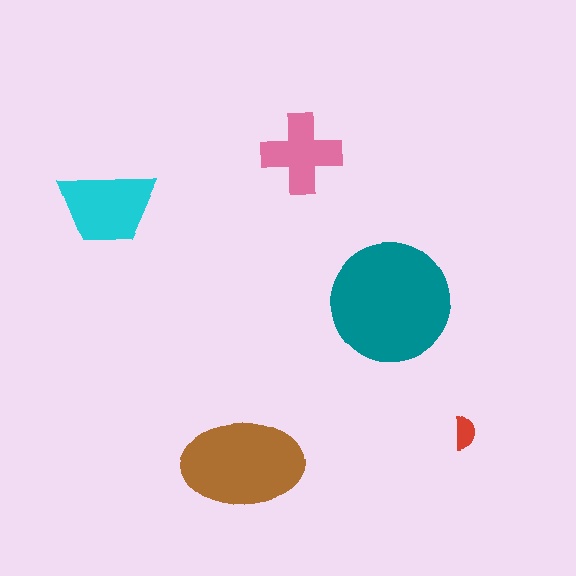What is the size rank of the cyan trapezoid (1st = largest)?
3rd.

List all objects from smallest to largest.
The red semicircle, the pink cross, the cyan trapezoid, the brown ellipse, the teal circle.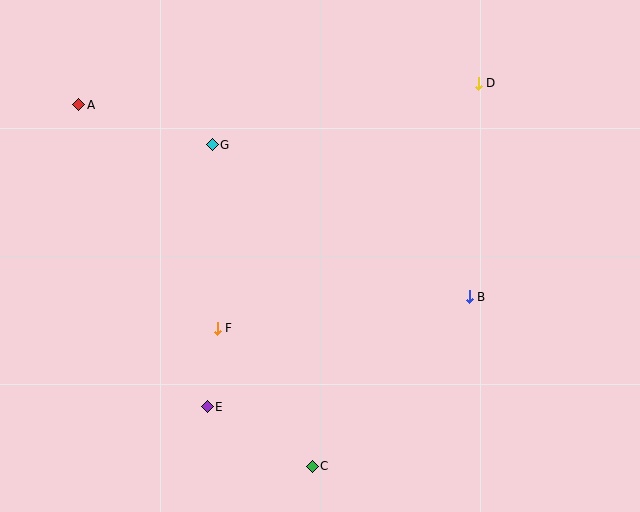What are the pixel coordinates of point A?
Point A is at (79, 105).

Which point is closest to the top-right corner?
Point D is closest to the top-right corner.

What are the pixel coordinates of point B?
Point B is at (469, 297).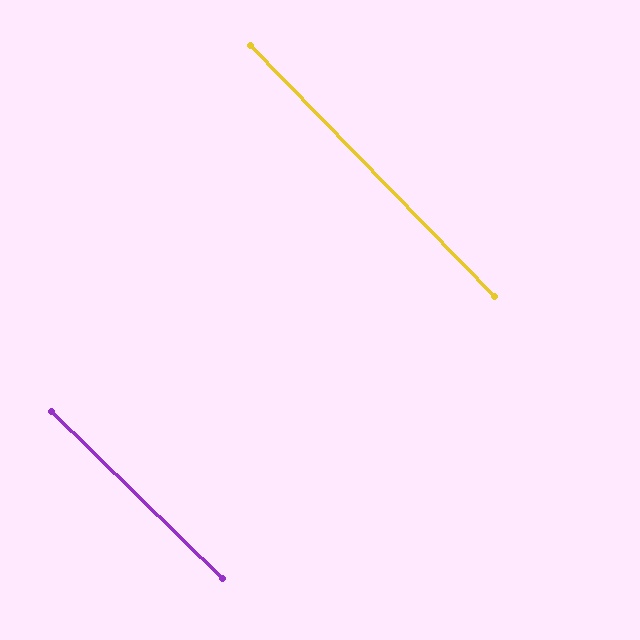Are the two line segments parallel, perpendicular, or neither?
Parallel — their directions differ by only 1.6°.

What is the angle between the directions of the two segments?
Approximately 2 degrees.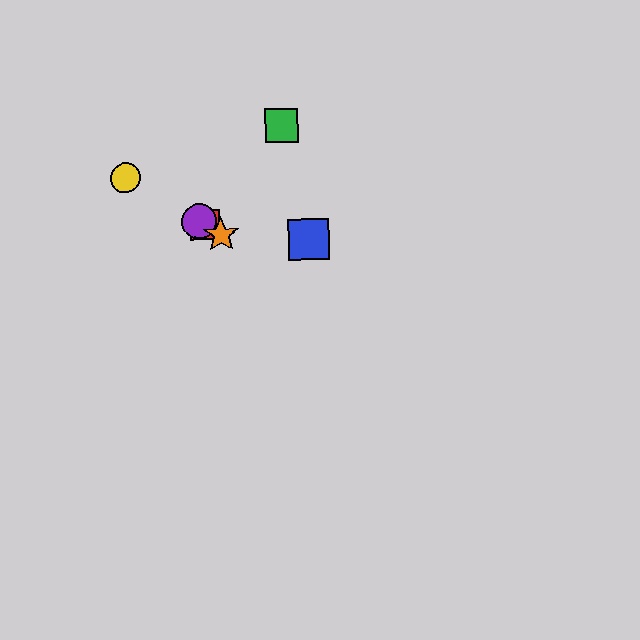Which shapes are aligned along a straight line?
The red square, the yellow circle, the purple circle, the orange star are aligned along a straight line.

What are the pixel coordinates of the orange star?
The orange star is at (221, 234).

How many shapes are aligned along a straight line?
4 shapes (the red square, the yellow circle, the purple circle, the orange star) are aligned along a straight line.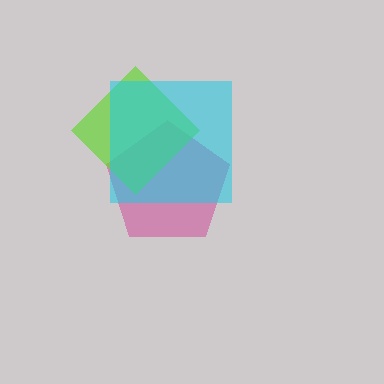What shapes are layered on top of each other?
The layered shapes are: a magenta pentagon, a lime diamond, a cyan square.